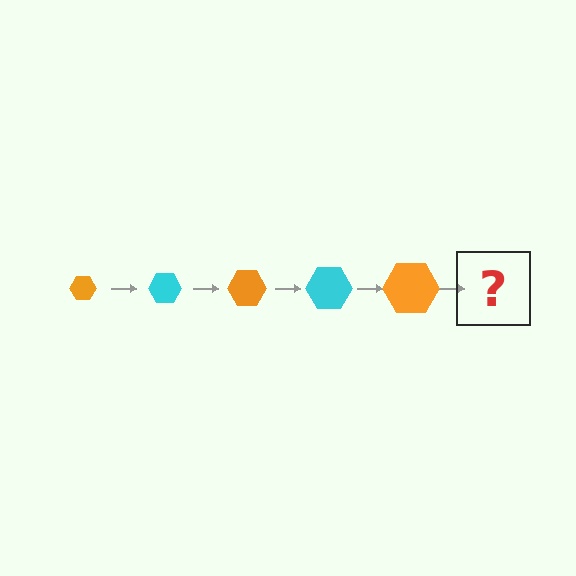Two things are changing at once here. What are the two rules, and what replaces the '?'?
The two rules are that the hexagon grows larger each step and the color cycles through orange and cyan. The '?' should be a cyan hexagon, larger than the previous one.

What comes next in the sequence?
The next element should be a cyan hexagon, larger than the previous one.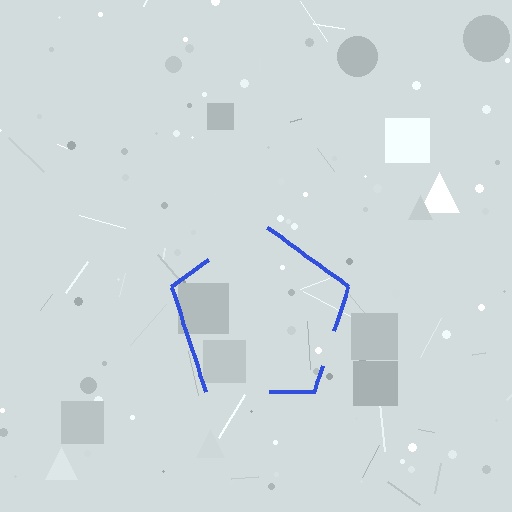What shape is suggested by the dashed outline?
The dashed outline suggests a pentagon.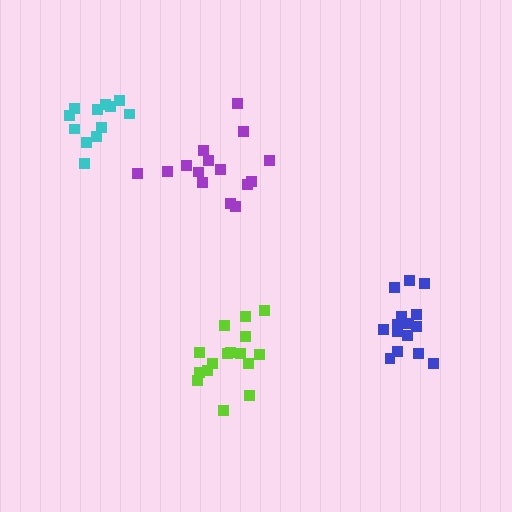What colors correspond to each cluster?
The clusters are colored: lime, blue, purple, cyan.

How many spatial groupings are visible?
There are 4 spatial groupings.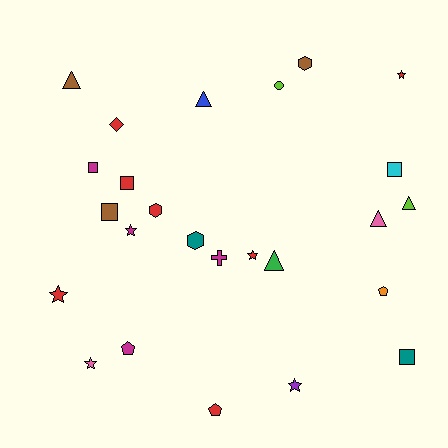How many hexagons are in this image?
There are 3 hexagons.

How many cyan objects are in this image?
There is 1 cyan object.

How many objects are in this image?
There are 25 objects.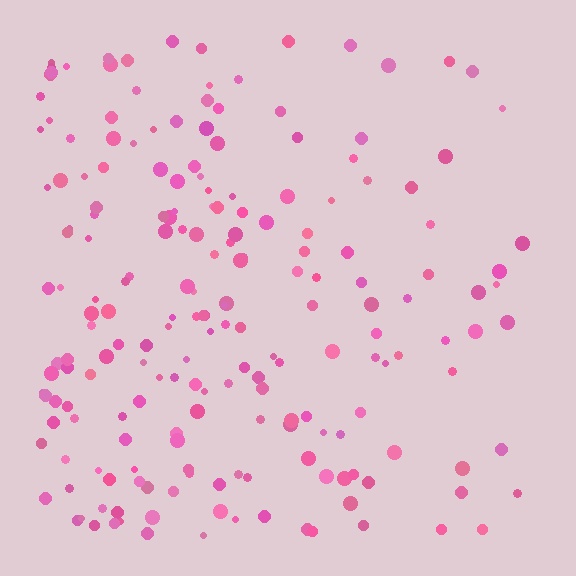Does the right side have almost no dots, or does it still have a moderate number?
Still a moderate number, just noticeably fewer than the left.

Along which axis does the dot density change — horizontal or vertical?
Horizontal.